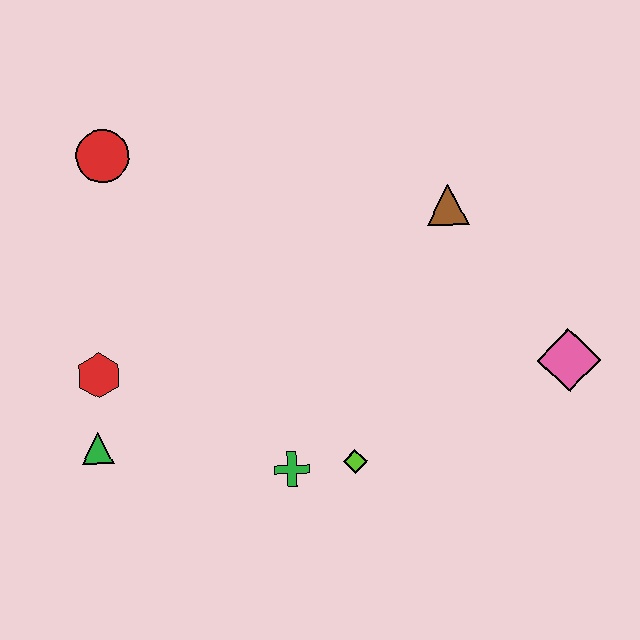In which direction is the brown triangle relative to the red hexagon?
The brown triangle is to the right of the red hexagon.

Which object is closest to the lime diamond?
The green cross is closest to the lime diamond.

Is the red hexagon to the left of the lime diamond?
Yes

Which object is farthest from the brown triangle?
The green triangle is farthest from the brown triangle.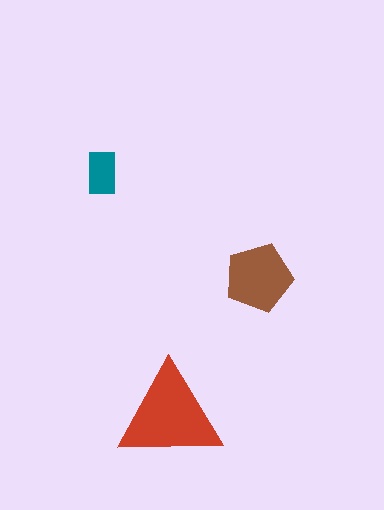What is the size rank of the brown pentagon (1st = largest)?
2nd.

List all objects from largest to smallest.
The red triangle, the brown pentagon, the teal rectangle.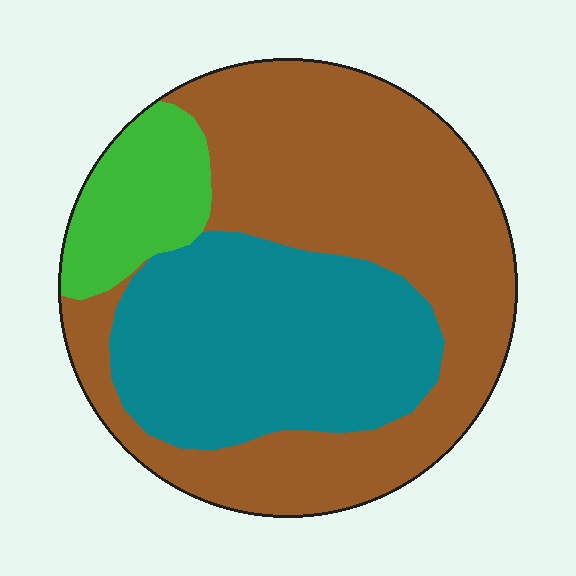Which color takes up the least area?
Green, at roughly 10%.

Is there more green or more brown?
Brown.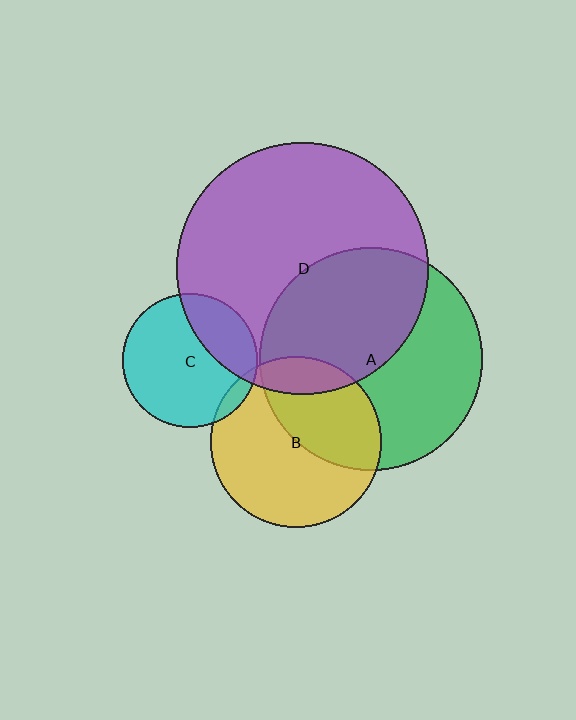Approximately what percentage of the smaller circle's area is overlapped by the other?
Approximately 5%.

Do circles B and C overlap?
Yes.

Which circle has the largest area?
Circle D (purple).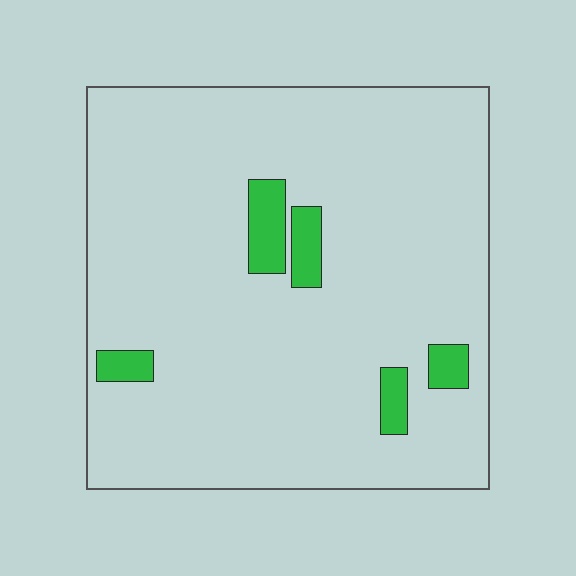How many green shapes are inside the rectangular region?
5.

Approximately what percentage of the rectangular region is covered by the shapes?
Approximately 5%.